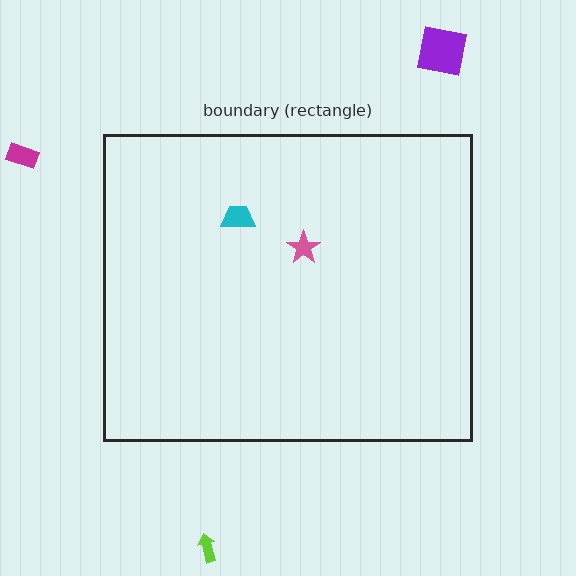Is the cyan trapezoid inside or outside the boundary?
Inside.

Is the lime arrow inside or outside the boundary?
Outside.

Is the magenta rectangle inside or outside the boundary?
Outside.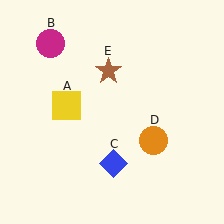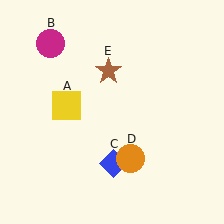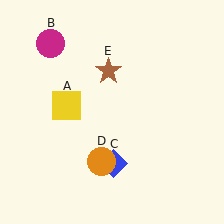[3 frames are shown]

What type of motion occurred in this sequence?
The orange circle (object D) rotated clockwise around the center of the scene.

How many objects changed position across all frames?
1 object changed position: orange circle (object D).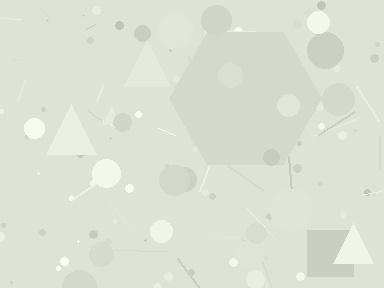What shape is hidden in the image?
A hexagon is hidden in the image.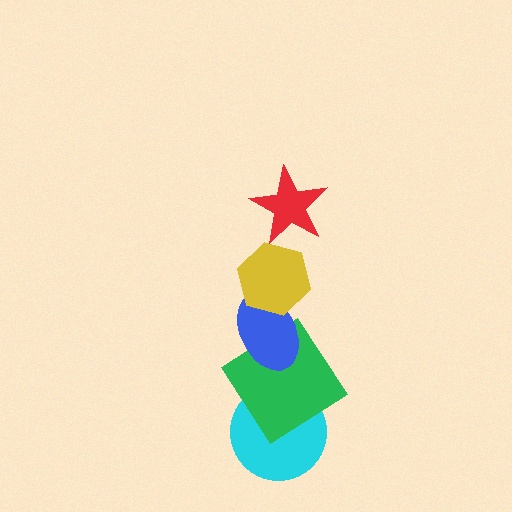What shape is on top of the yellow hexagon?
The red star is on top of the yellow hexagon.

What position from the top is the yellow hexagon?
The yellow hexagon is 2nd from the top.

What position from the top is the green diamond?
The green diamond is 4th from the top.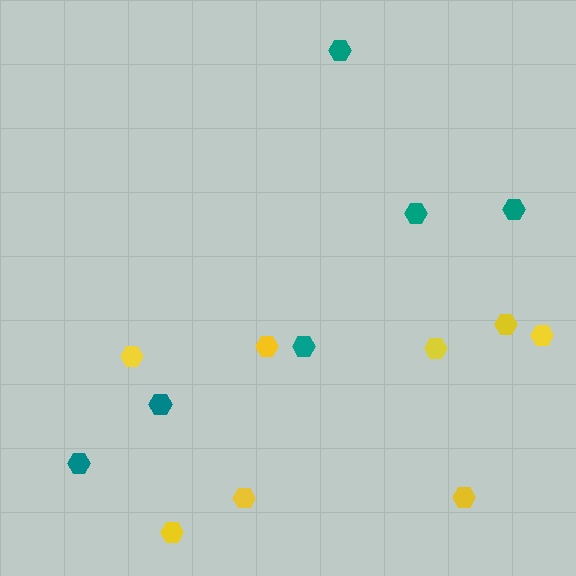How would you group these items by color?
There are 2 groups: one group of teal hexagons (6) and one group of yellow hexagons (8).